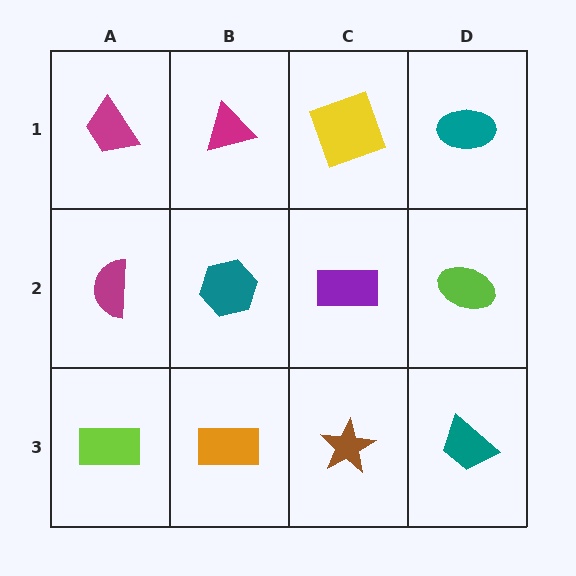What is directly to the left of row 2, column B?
A magenta semicircle.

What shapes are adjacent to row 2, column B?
A magenta triangle (row 1, column B), an orange rectangle (row 3, column B), a magenta semicircle (row 2, column A), a purple rectangle (row 2, column C).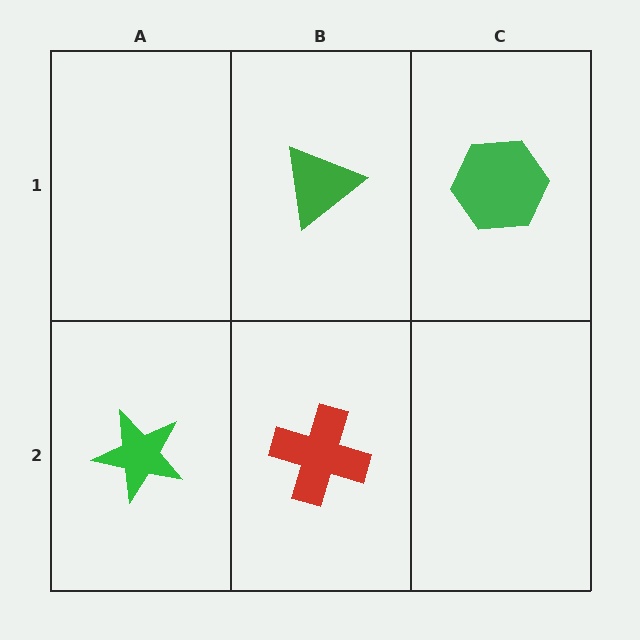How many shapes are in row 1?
2 shapes.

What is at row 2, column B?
A red cross.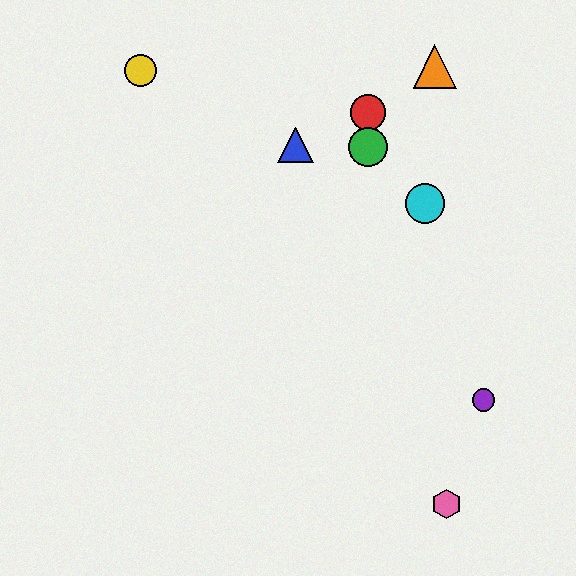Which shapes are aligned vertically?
The red circle, the green circle are aligned vertically.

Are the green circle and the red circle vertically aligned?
Yes, both are at x≈368.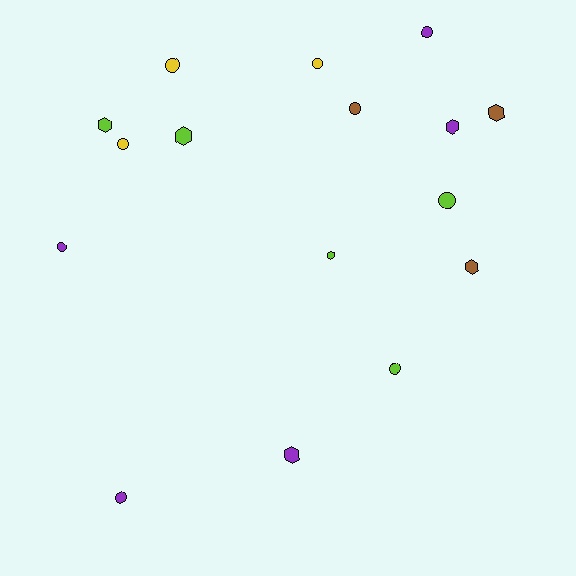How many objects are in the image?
There are 16 objects.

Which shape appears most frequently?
Circle, with 9 objects.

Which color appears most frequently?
Lime, with 5 objects.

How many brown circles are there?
There is 1 brown circle.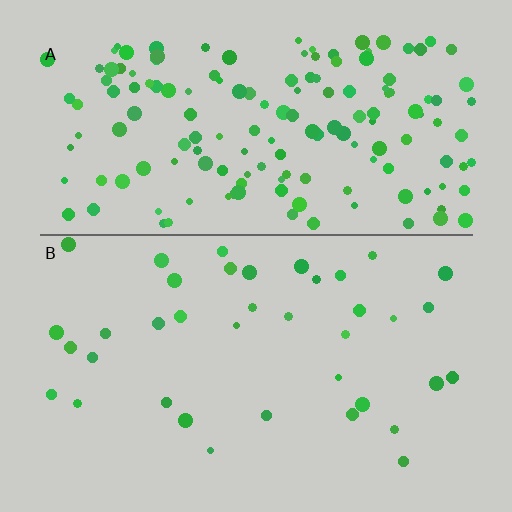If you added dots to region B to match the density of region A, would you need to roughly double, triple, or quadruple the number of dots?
Approximately quadruple.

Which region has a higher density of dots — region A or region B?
A (the top).